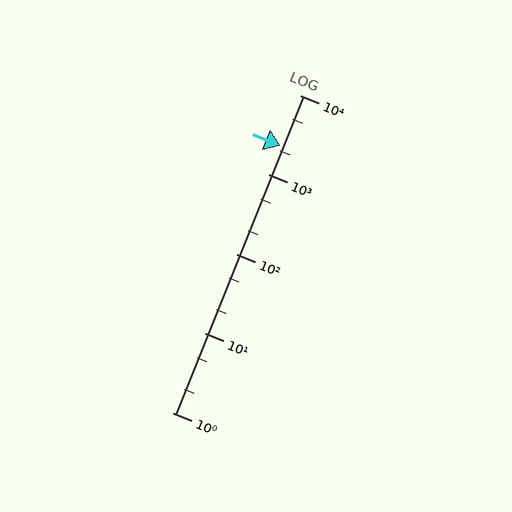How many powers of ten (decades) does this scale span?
The scale spans 4 decades, from 1 to 10000.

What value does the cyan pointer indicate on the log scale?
The pointer indicates approximately 2300.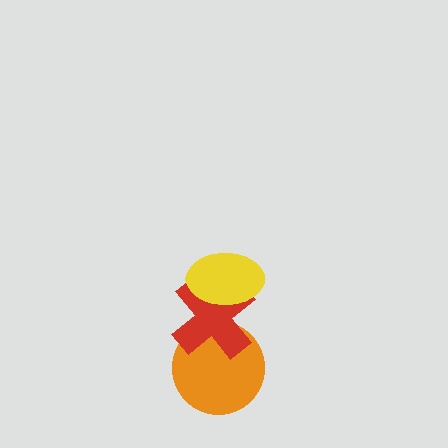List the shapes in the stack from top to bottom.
From top to bottom: the yellow ellipse, the red cross, the orange circle.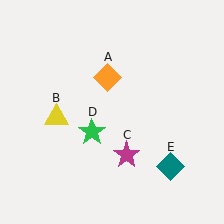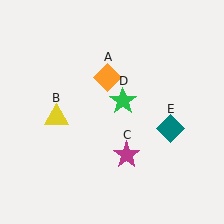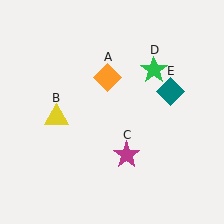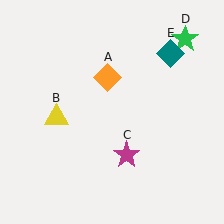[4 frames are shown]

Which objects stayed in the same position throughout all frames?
Orange diamond (object A) and yellow triangle (object B) and magenta star (object C) remained stationary.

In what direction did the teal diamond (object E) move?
The teal diamond (object E) moved up.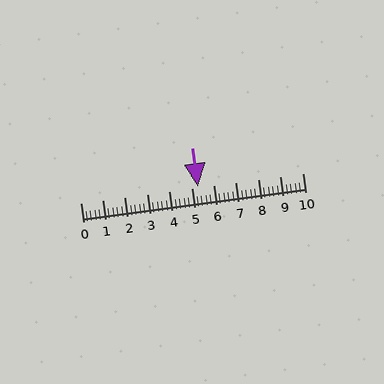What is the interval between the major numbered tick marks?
The major tick marks are spaced 1 units apart.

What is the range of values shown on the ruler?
The ruler shows values from 0 to 10.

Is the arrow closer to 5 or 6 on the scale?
The arrow is closer to 5.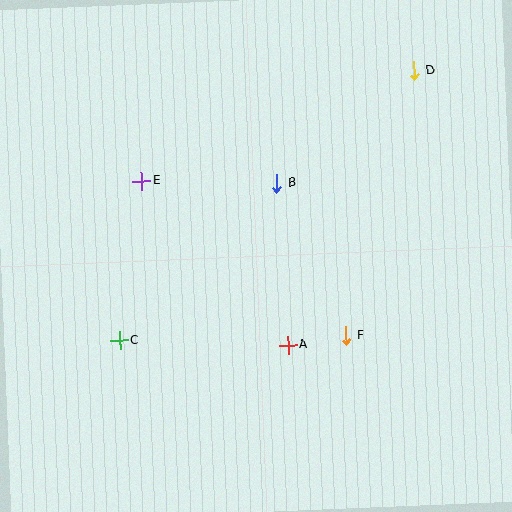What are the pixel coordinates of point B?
Point B is at (277, 183).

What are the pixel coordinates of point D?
Point D is at (414, 70).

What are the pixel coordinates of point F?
Point F is at (346, 336).